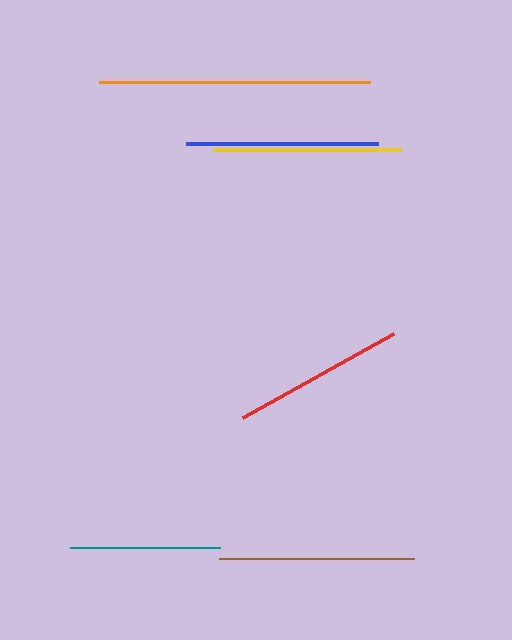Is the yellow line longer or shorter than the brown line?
The brown line is longer than the yellow line.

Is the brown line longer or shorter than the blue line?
The brown line is longer than the blue line.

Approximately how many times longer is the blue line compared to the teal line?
The blue line is approximately 1.3 times the length of the teal line.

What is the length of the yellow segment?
The yellow segment is approximately 188 pixels long.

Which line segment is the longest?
The orange line is the longest at approximately 271 pixels.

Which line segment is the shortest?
The teal line is the shortest at approximately 150 pixels.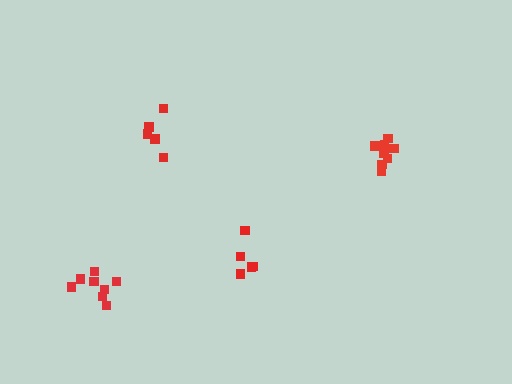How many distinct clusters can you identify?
There are 4 distinct clusters.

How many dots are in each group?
Group 1: 10 dots, Group 2: 5 dots, Group 3: 5 dots, Group 4: 8 dots (28 total).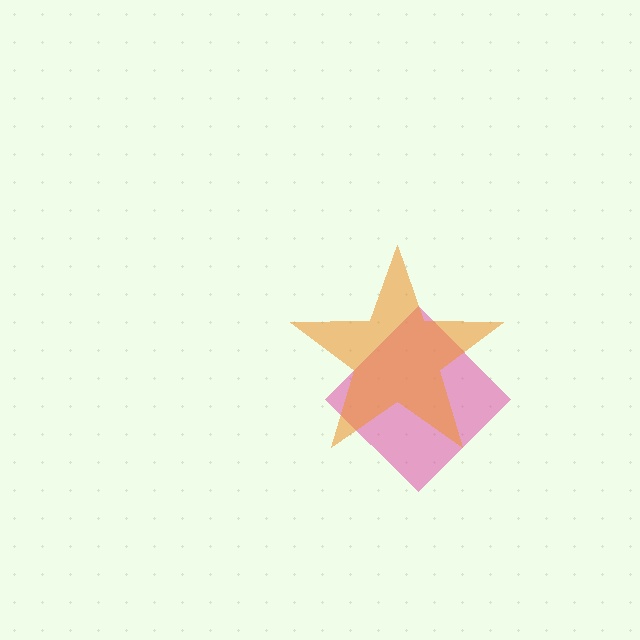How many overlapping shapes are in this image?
There are 2 overlapping shapes in the image.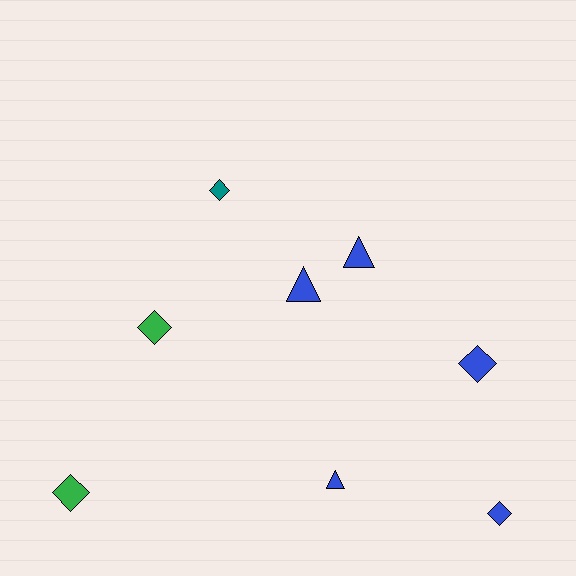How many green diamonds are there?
There are 2 green diamonds.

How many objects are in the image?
There are 8 objects.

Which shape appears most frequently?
Diamond, with 5 objects.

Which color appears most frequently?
Blue, with 5 objects.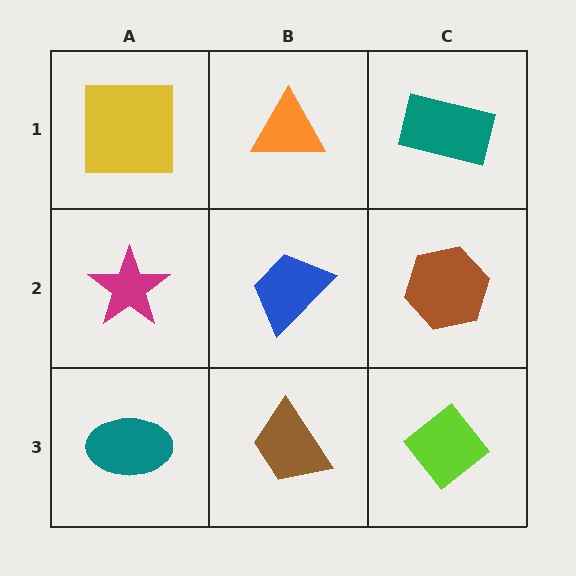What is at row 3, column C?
A lime diamond.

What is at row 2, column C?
A brown hexagon.